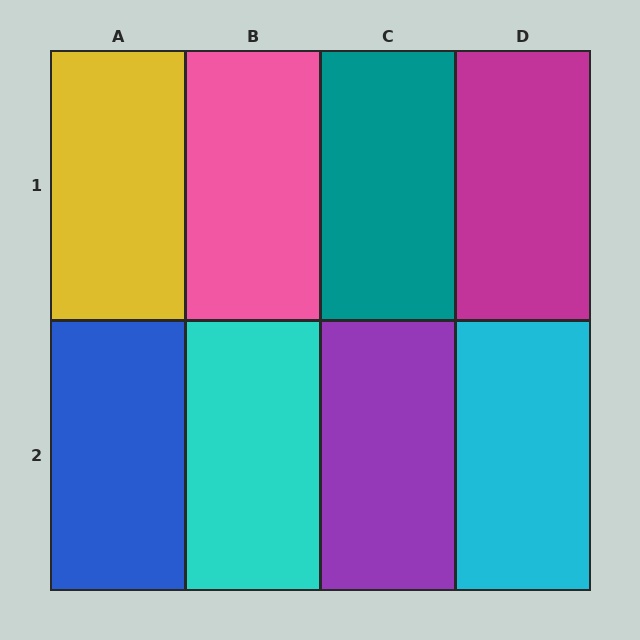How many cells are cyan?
2 cells are cyan.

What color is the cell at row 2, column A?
Blue.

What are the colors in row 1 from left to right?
Yellow, pink, teal, magenta.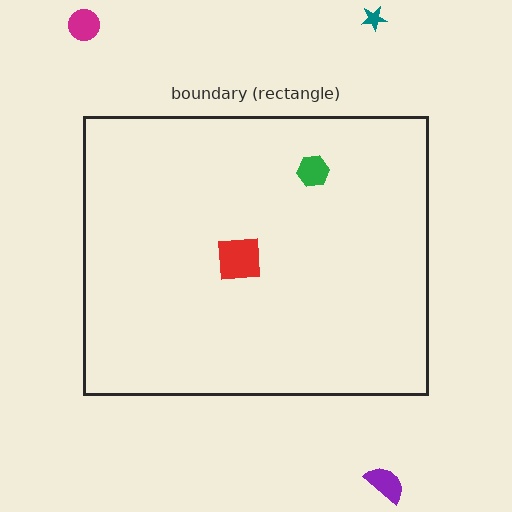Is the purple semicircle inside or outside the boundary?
Outside.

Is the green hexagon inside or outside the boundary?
Inside.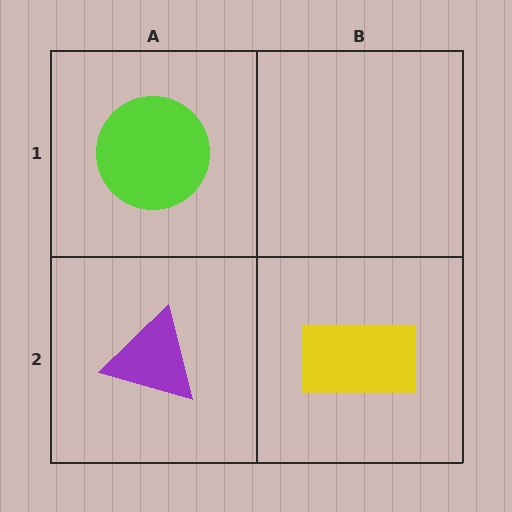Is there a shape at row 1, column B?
No, that cell is empty.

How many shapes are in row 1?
1 shape.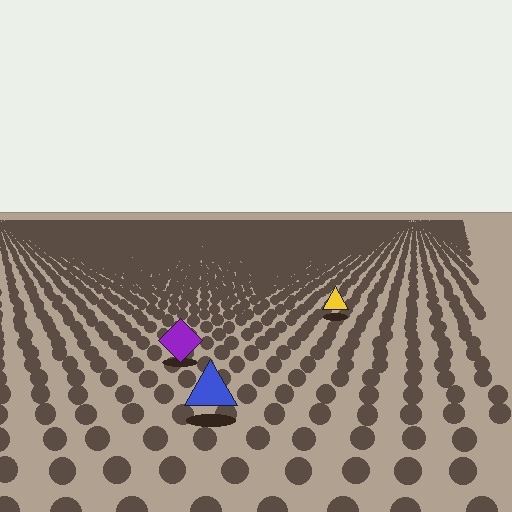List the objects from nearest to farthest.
From nearest to farthest: the blue triangle, the purple diamond, the yellow triangle.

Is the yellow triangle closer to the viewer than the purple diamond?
No. The purple diamond is closer — you can tell from the texture gradient: the ground texture is coarser near it.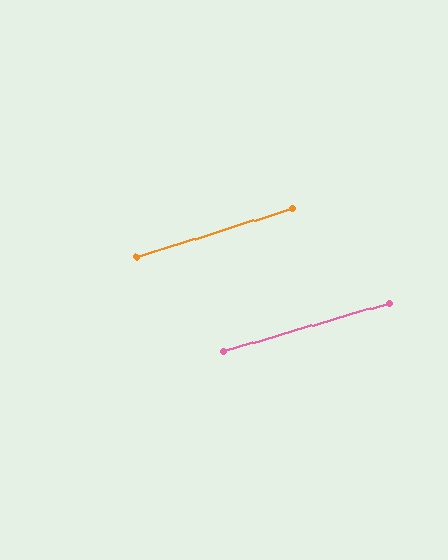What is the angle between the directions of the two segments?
Approximately 1 degree.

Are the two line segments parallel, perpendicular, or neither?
Parallel — their directions differ by only 1.2°.